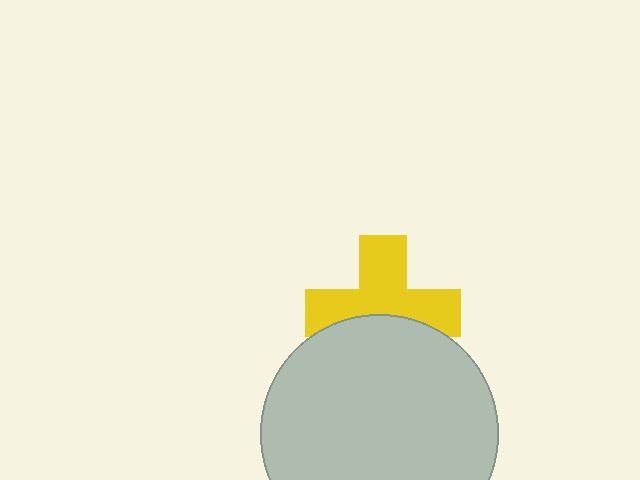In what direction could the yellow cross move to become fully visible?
The yellow cross could move up. That would shift it out from behind the light gray circle entirely.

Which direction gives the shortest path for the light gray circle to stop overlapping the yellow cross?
Moving down gives the shortest separation.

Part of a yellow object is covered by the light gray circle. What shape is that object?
It is a cross.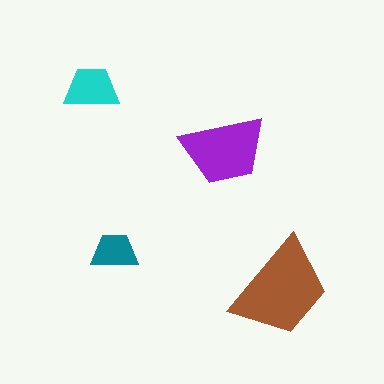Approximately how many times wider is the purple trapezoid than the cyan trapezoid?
About 1.5 times wider.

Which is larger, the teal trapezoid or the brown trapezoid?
The brown one.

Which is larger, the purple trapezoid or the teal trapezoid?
The purple one.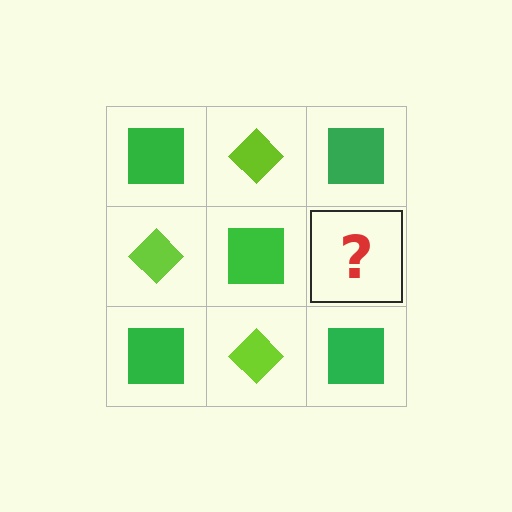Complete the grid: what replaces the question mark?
The question mark should be replaced with a lime diamond.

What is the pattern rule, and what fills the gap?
The rule is that it alternates green square and lime diamond in a checkerboard pattern. The gap should be filled with a lime diamond.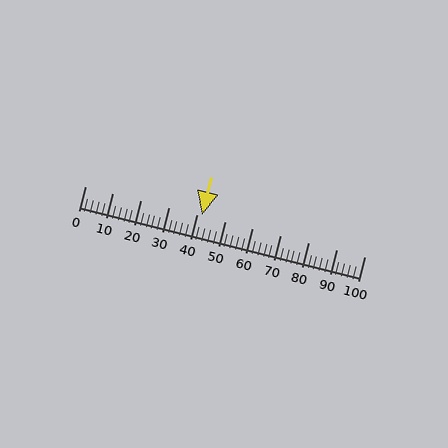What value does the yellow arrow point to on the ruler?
The yellow arrow points to approximately 42.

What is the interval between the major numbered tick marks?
The major tick marks are spaced 10 units apart.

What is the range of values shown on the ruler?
The ruler shows values from 0 to 100.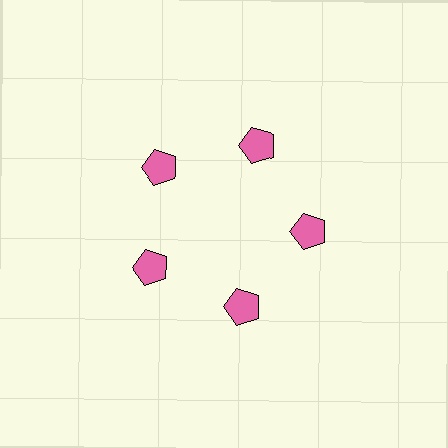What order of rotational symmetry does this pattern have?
This pattern has 5-fold rotational symmetry.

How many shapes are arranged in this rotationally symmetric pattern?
There are 5 shapes, arranged in 5 groups of 1.